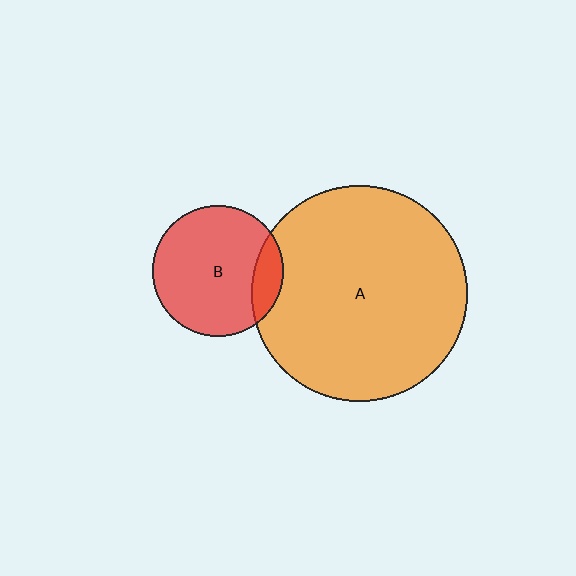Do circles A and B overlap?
Yes.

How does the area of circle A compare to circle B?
Approximately 2.7 times.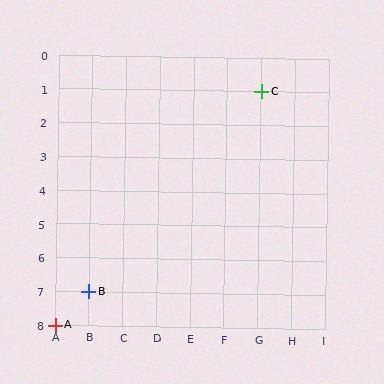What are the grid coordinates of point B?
Point B is at grid coordinates (B, 7).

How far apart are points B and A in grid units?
Points B and A are 1 column and 1 row apart (about 1.4 grid units diagonally).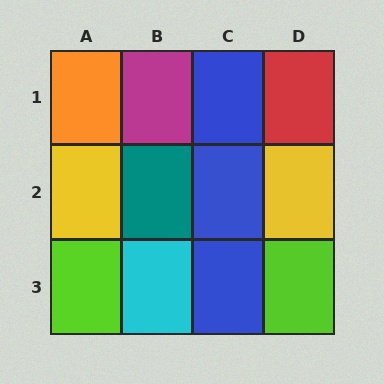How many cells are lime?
2 cells are lime.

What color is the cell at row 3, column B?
Cyan.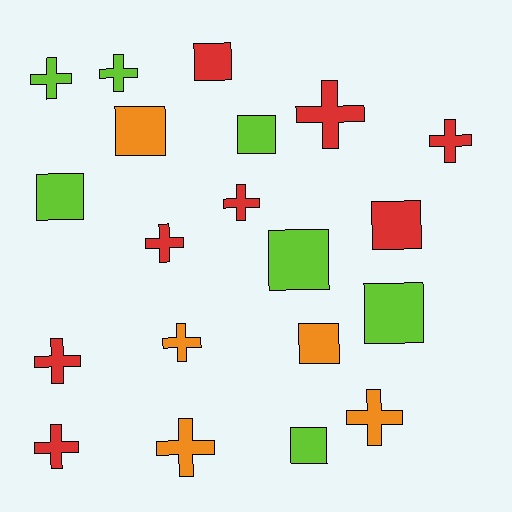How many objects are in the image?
There are 20 objects.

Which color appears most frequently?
Red, with 8 objects.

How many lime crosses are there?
There are 2 lime crosses.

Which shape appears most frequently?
Cross, with 11 objects.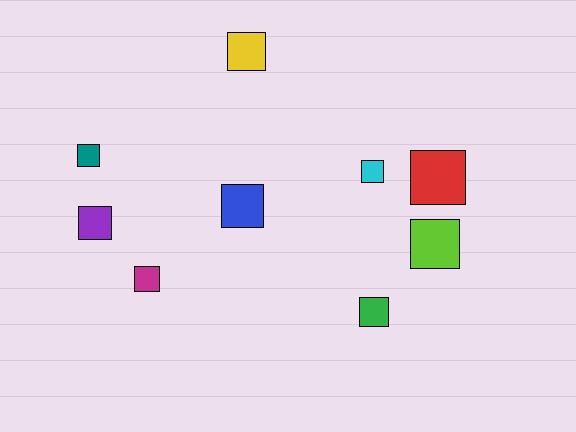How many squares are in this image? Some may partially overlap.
There are 9 squares.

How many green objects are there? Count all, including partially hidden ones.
There is 1 green object.